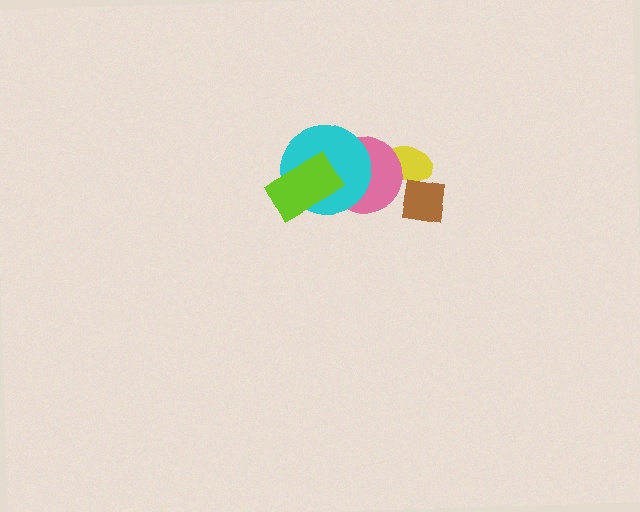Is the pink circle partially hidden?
Yes, it is partially covered by another shape.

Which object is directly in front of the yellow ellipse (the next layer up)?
The pink circle is directly in front of the yellow ellipse.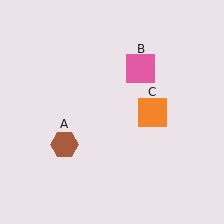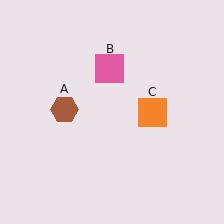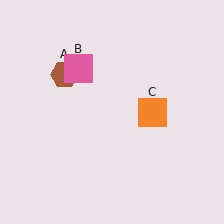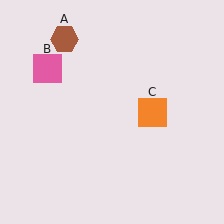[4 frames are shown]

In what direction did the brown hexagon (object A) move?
The brown hexagon (object A) moved up.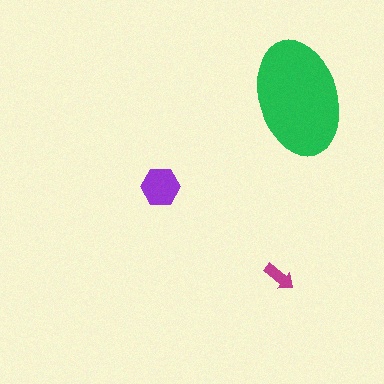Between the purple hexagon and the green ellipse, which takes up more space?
The green ellipse.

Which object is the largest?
The green ellipse.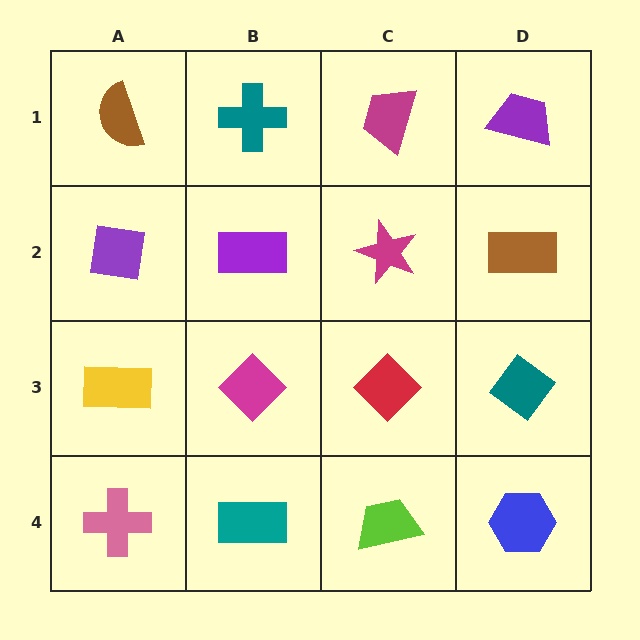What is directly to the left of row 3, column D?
A red diamond.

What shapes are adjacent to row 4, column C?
A red diamond (row 3, column C), a teal rectangle (row 4, column B), a blue hexagon (row 4, column D).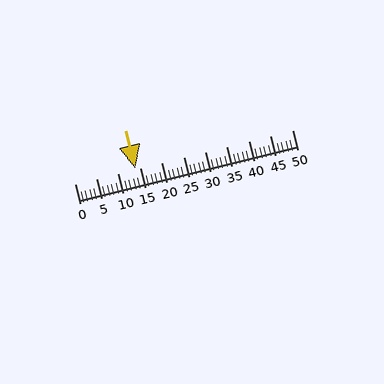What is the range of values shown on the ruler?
The ruler shows values from 0 to 50.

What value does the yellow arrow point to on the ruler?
The yellow arrow points to approximately 14.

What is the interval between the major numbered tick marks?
The major tick marks are spaced 5 units apart.